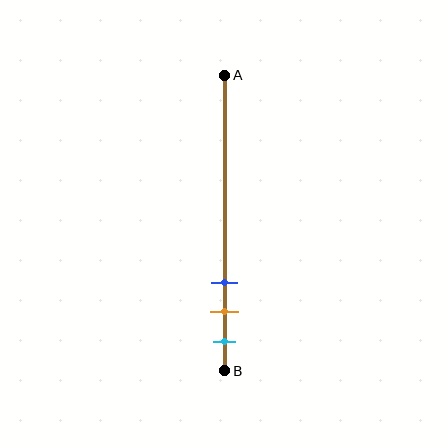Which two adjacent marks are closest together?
The orange and cyan marks are the closest adjacent pair.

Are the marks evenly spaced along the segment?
Yes, the marks are approximately evenly spaced.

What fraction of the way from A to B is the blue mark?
The blue mark is approximately 70% (0.7) of the way from A to B.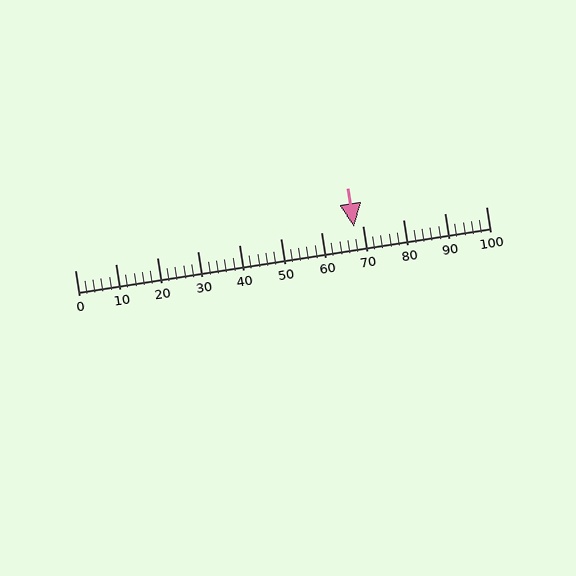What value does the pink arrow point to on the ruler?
The pink arrow points to approximately 68.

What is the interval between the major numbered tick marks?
The major tick marks are spaced 10 units apart.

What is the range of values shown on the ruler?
The ruler shows values from 0 to 100.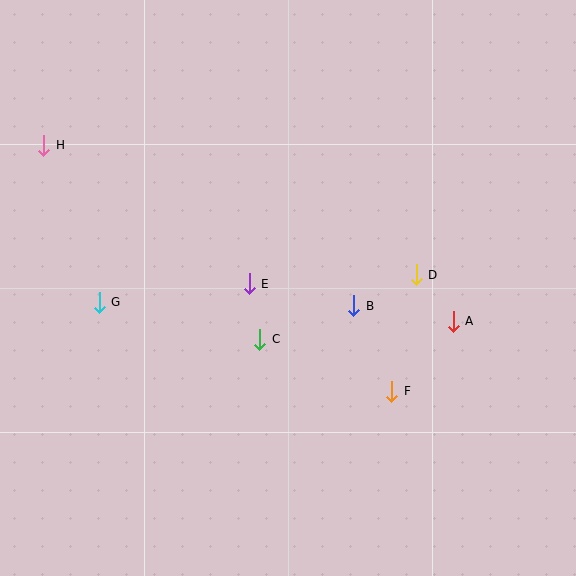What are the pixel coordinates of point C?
Point C is at (260, 339).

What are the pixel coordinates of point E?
Point E is at (249, 284).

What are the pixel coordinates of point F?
Point F is at (392, 391).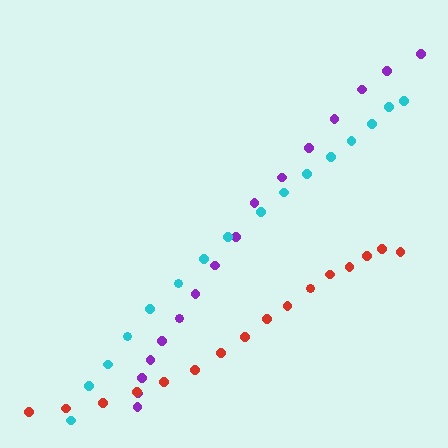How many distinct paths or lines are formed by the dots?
There are 3 distinct paths.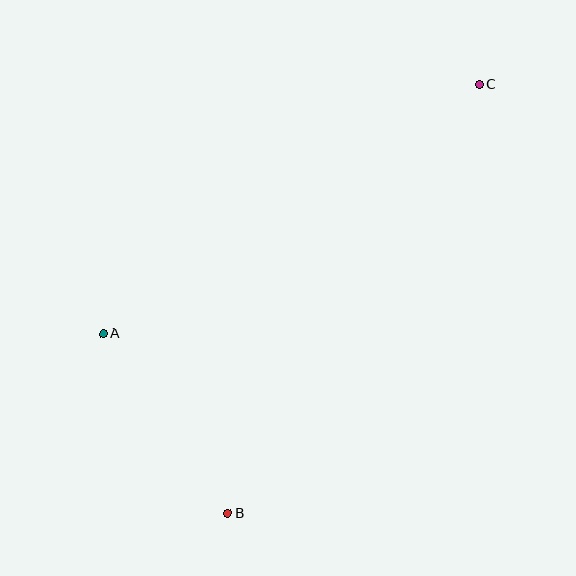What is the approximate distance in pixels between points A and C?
The distance between A and C is approximately 451 pixels.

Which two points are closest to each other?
Points A and B are closest to each other.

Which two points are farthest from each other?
Points B and C are farthest from each other.